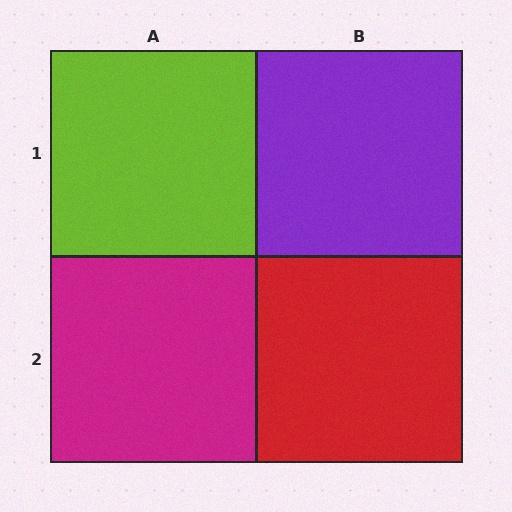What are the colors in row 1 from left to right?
Lime, purple.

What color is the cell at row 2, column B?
Red.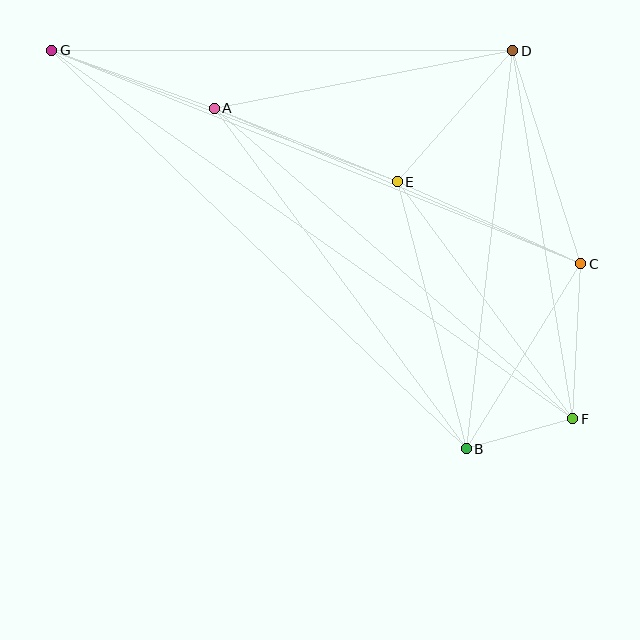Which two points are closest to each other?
Points B and F are closest to each other.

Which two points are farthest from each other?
Points F and G are farthest from each other.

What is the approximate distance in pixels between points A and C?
The distance between A and C is approximately 398 pixels.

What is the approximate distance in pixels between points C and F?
The distance between C and F is approximately 155 pixels.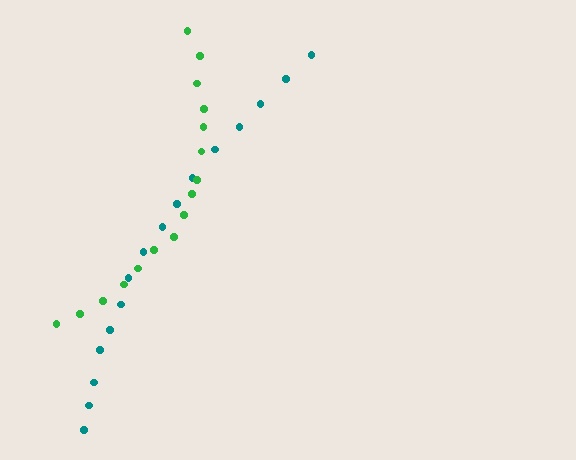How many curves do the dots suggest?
There are 2 distinct paths.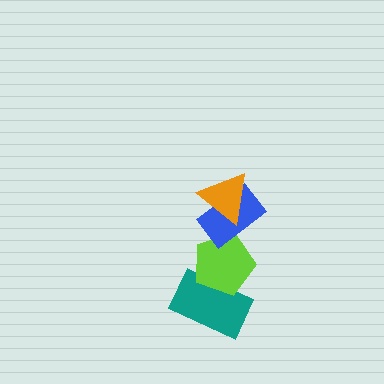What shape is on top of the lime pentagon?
The blue rectangle is on top of the lime pentagon.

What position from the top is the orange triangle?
The orange triangle is 1st from the top.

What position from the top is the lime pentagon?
The lime pentagon is 3rd from the top.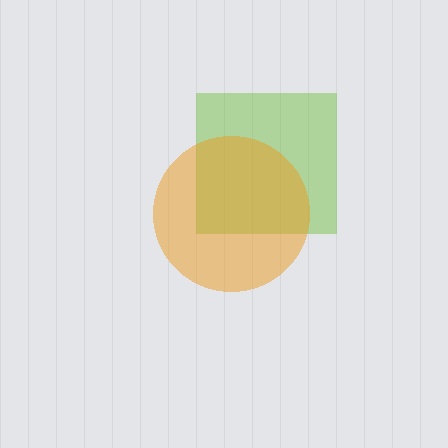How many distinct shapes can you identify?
There are 2 distinct shapes: a lime square, an orange circle.